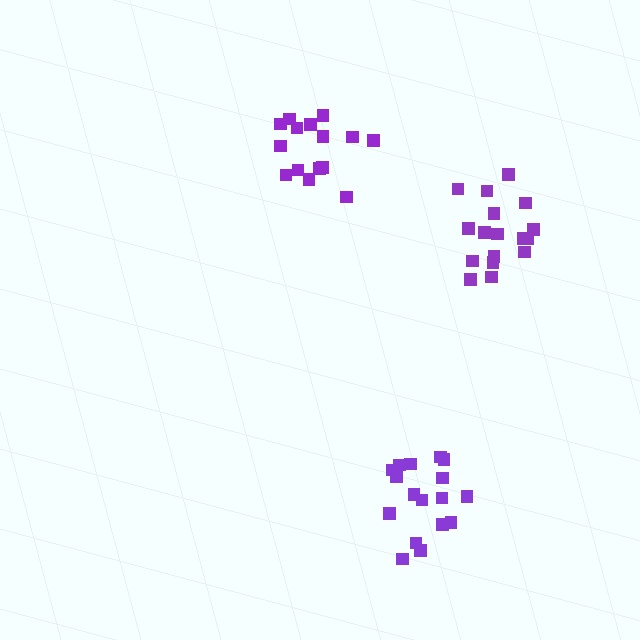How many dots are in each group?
Group 1: 16 dots, Group 2: 17 dots, Group 3: 17 dots (50 total).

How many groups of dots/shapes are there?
There are 3 groups.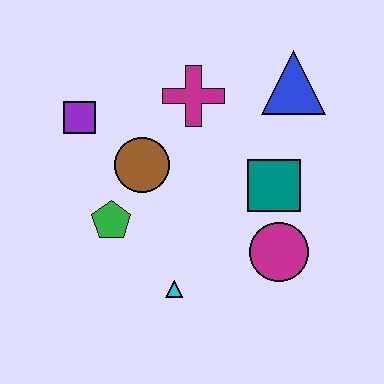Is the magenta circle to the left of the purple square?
No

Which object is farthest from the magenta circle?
The purple square is farthest from the magenta circle.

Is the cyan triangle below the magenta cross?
Yes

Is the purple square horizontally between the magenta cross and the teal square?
No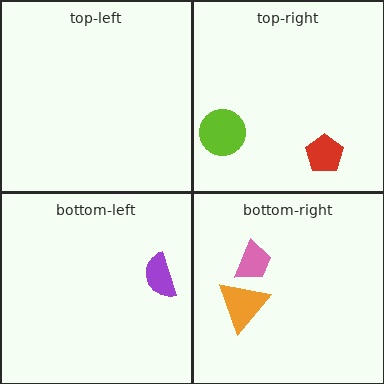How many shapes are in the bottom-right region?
2.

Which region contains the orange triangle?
The bottom-right region.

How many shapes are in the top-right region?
2.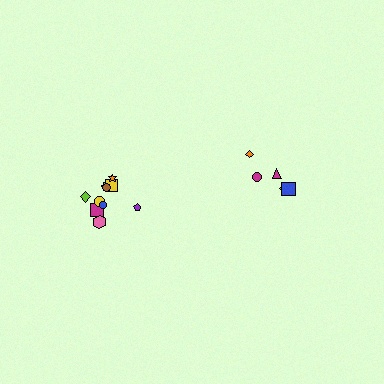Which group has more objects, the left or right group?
The left group.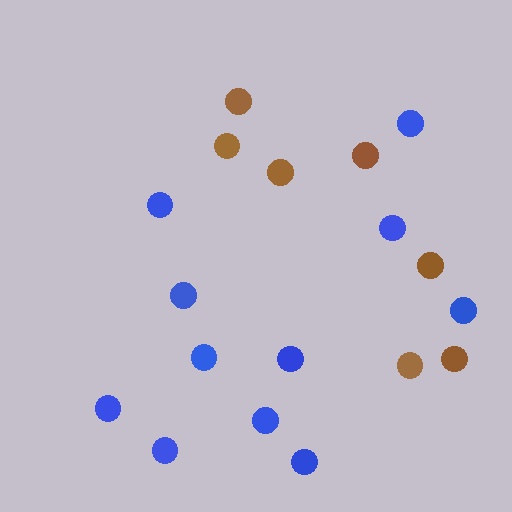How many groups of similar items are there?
There are 2 groups: one group of blue circles (11) and one group of brown circles (7).